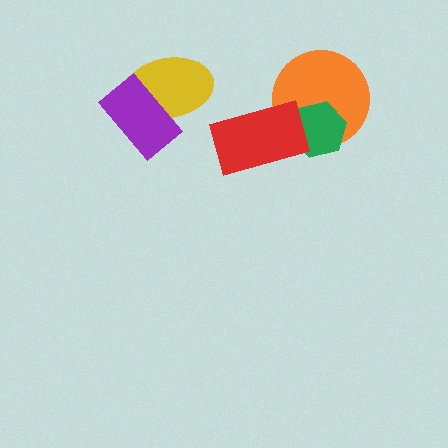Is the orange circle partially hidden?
Yes, it is partially covered by another shape.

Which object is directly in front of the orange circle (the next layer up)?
The green hexagon is directly in front of the orange circle.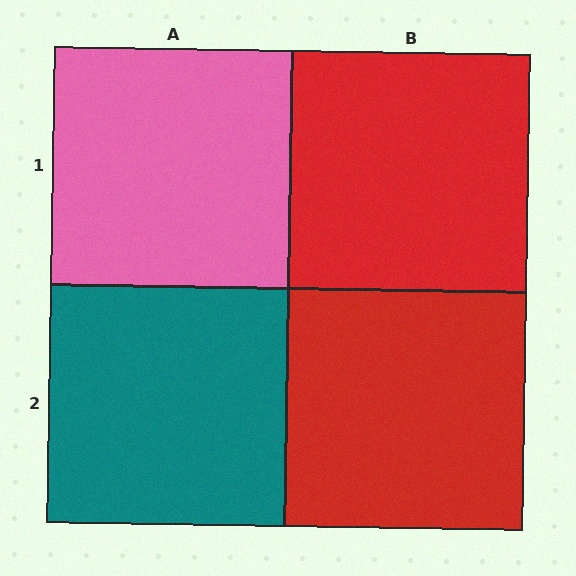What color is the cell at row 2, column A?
Teal.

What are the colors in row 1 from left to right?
Pink, red.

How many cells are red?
2 cells are red.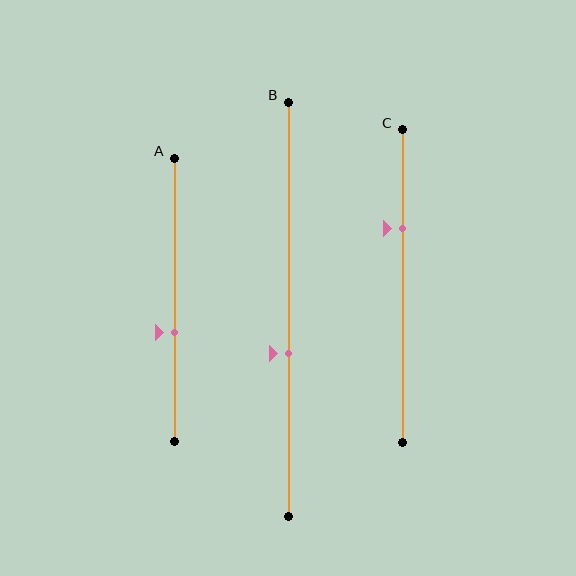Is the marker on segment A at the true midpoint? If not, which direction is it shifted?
No, the marker on segment A is shifted downward by about 12% of the segment length.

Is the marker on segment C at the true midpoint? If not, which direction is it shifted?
No, the marker on segment C is shifted upward by about 19% of the segment length.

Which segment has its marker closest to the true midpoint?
Segment B has its marker closest to the true midpoint.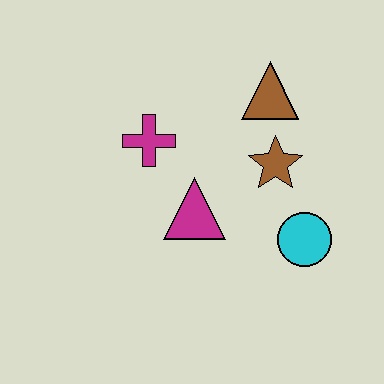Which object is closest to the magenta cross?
The magenta triangle is closest to the magenta cross.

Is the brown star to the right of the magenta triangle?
Yes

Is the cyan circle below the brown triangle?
Yes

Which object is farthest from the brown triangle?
The cyan circle is farthest from the brown triangle.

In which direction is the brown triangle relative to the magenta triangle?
The brown triangle is above the magenta triangle.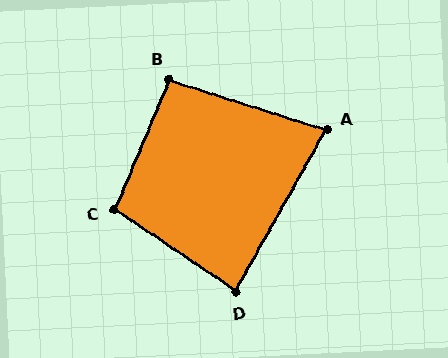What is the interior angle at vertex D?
Approximately 85 degrees (approximately right).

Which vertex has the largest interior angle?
C, at approximately 102 degrees.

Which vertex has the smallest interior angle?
A, at approximately 78 degrees.